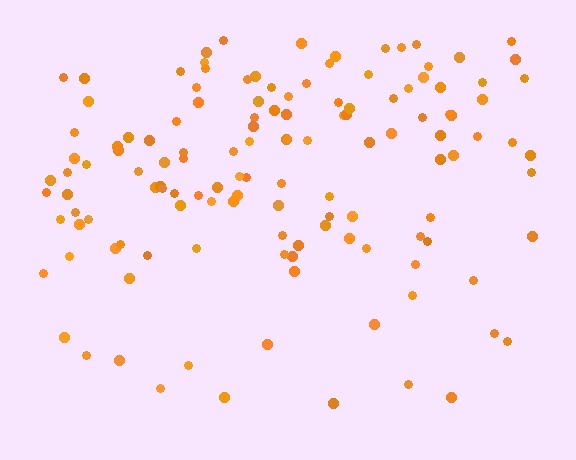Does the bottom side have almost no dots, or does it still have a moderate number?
Still a moderate number, just noticeably fewer than the top.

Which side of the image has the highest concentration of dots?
The top.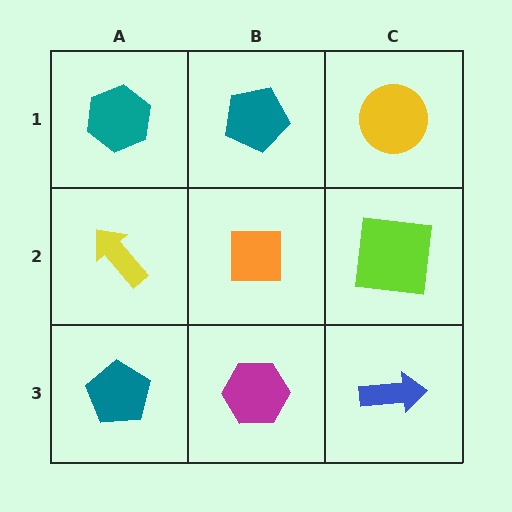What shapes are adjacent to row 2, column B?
A teal pentagon (row 1, column B), a magenta hexagon (row 3, column B), a yellow arrow (row 2, column A), a lime square (row 2, column C).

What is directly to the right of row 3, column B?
A blue arrow.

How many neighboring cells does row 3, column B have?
3.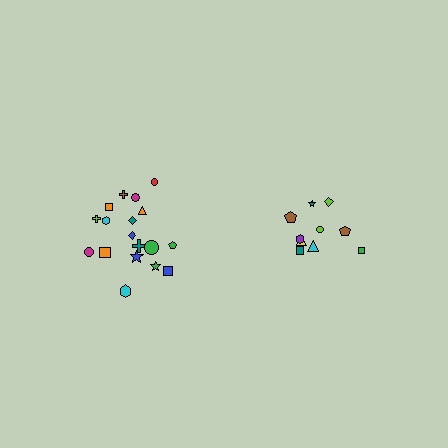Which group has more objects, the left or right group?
The left group.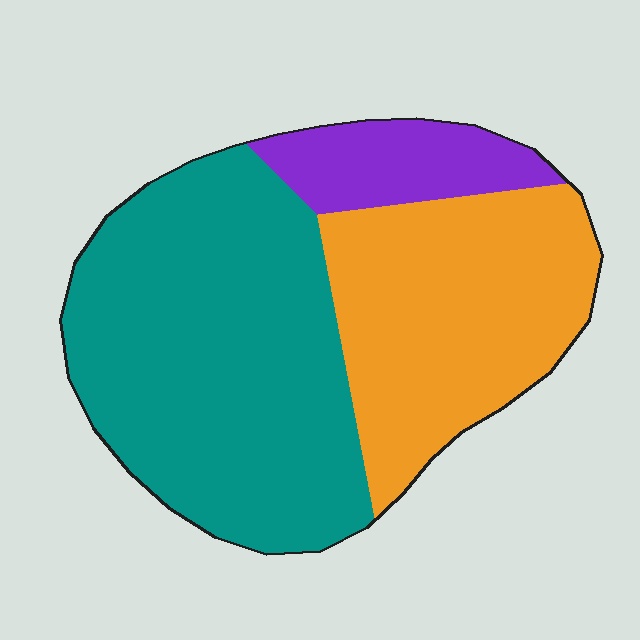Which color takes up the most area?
Teal, at roughly 55%.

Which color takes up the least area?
Purple, at roughly 10%.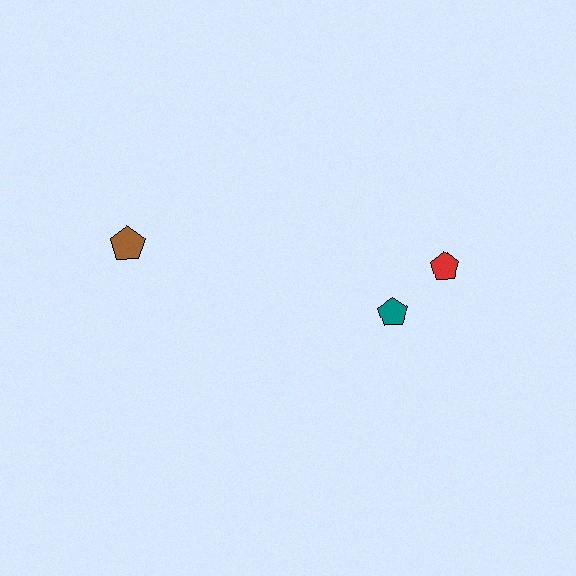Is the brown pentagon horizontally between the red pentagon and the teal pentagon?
No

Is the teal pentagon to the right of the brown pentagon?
Yes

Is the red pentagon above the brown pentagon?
No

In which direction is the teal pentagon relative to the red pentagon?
The teal pentagon is to the left of the red pentagon.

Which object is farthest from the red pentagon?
The brown pentagon is farthest from the red pentagon.